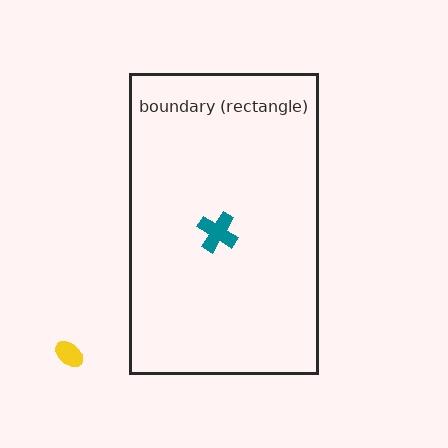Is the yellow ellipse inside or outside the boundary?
Outside.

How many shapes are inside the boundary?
1 inside, 1 outside.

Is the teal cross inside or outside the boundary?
Inside.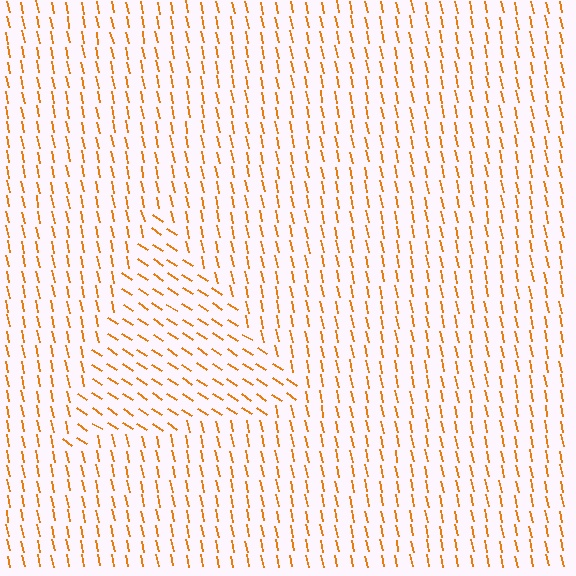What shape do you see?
I see a triangle.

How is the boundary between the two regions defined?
The boundary is defined purely by a change in line orientation (approximately 45 degrees difference). All lines are the same color and thickness.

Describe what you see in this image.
The image is filled with small orange line segments. A triangle region in the image has lines oriented differently from the surrounding lines, creating a visible texture boundary.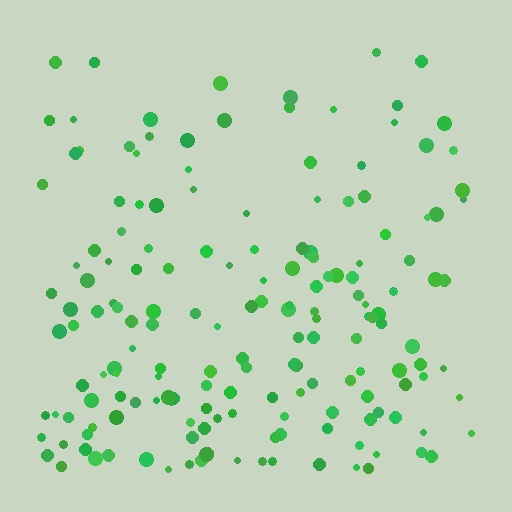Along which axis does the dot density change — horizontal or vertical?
Vertical.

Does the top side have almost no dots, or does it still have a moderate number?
Still a moderate number, just noticeably fewer than the bottom.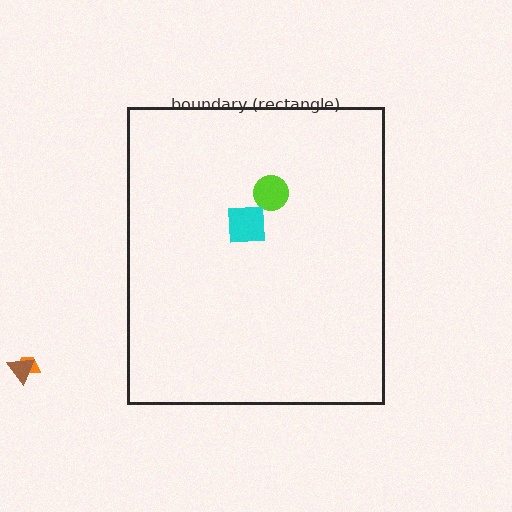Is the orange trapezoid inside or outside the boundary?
Outside.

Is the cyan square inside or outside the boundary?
Inside.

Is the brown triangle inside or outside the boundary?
Outside.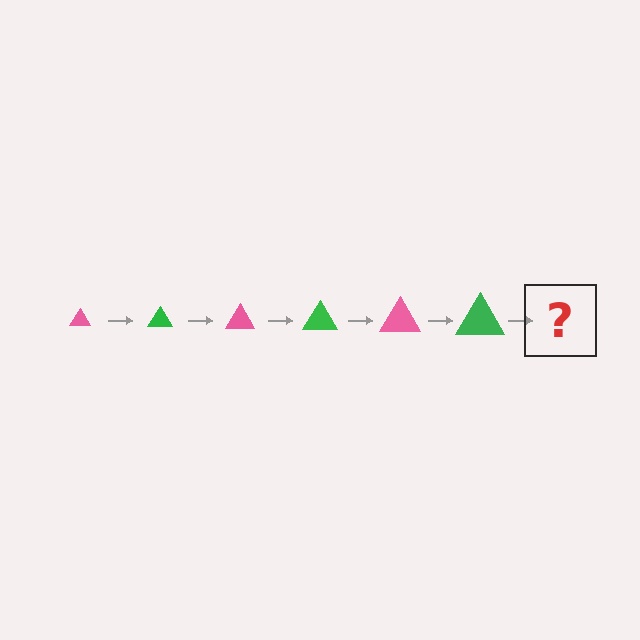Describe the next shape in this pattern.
It should be a pink triangle, larger than the previous one.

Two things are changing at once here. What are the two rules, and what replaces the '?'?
The two rules are that the triangle grows larger each step and the color cycles through pink and green. The '?' should be a pink triangle, larger than the previous one.